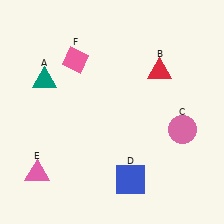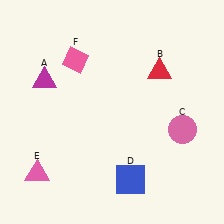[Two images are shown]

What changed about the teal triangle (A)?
In Image 1, A is teal. In Image 2, it changed to magenta.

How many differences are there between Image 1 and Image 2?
There is 1 difference between the two images.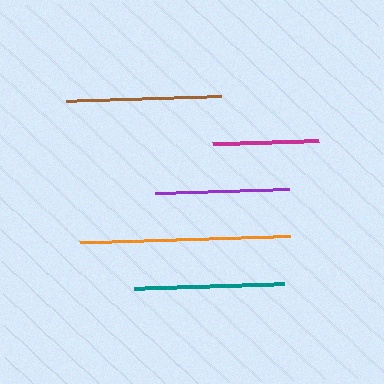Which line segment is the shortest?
The magenta line is the shortest at approximately 106 pixels.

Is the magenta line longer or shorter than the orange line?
The orange line is longer than the magenta line.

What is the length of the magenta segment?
The magenta segment is approximately 106 pixels long.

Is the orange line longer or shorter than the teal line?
The orange line is longer than the teal line.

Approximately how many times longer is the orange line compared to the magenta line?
The orange line is approximately 2.0 times the length of the magenta line.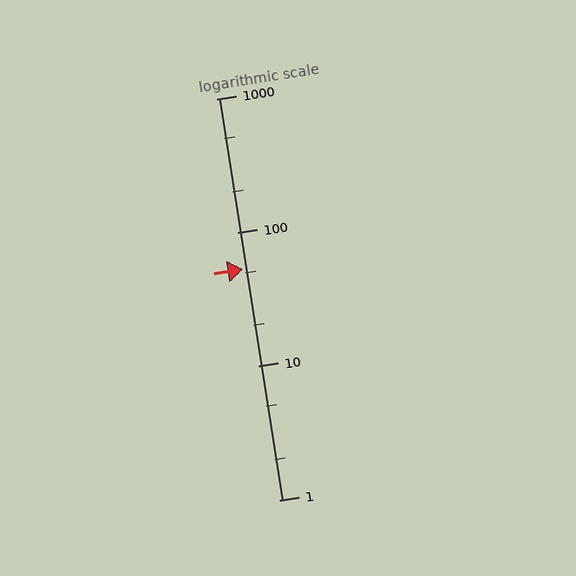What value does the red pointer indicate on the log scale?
The pointer indicates approximately 53.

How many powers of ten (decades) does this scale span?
The scale spans 3 decades, from 1 to 1000.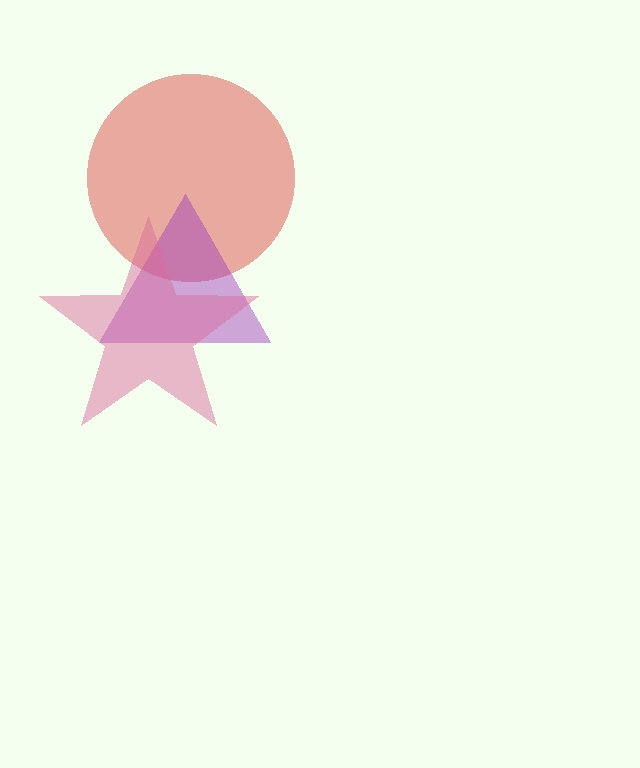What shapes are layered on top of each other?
The layered shapes are: a red circle, a purple triangle, a pink star.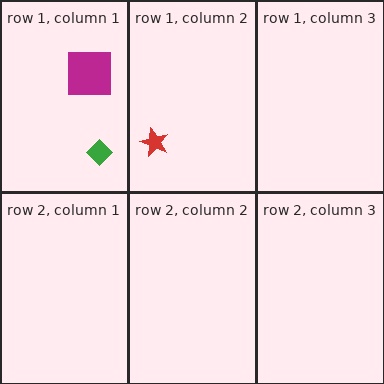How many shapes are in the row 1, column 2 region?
1.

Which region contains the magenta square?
The row 1, column 1 region.